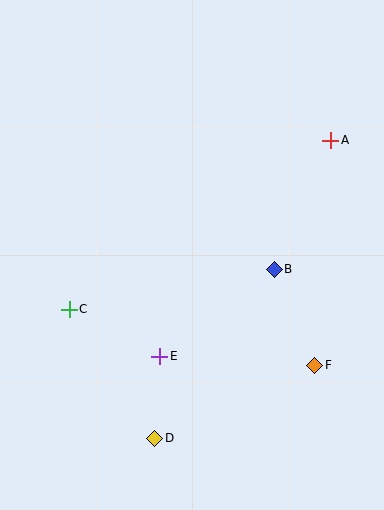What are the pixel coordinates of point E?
Point E is at (160, 356).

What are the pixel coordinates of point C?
Point C is at (69, 309).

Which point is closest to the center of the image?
Point B at (274, 269) is closest to the center.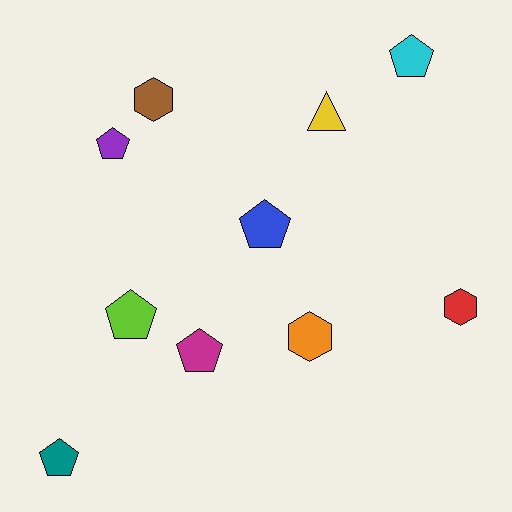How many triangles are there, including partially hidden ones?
There is 1 triangle.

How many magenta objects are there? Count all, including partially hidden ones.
There is 1 magenta object.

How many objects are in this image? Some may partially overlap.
There are 10 objects.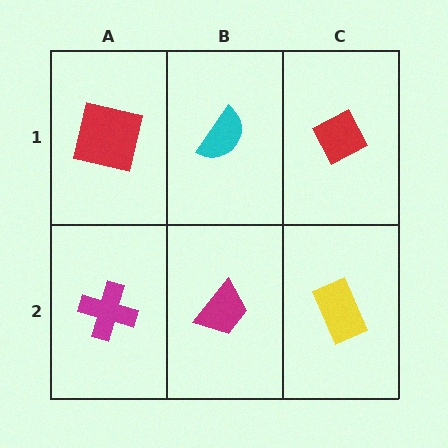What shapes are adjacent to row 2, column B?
A cyan semicircle (row 1, column B), a magenta cross (row 2, column A), a yellow rectangle (row 2, column C).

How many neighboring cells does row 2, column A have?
2.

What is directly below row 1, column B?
A magenta trapezoid.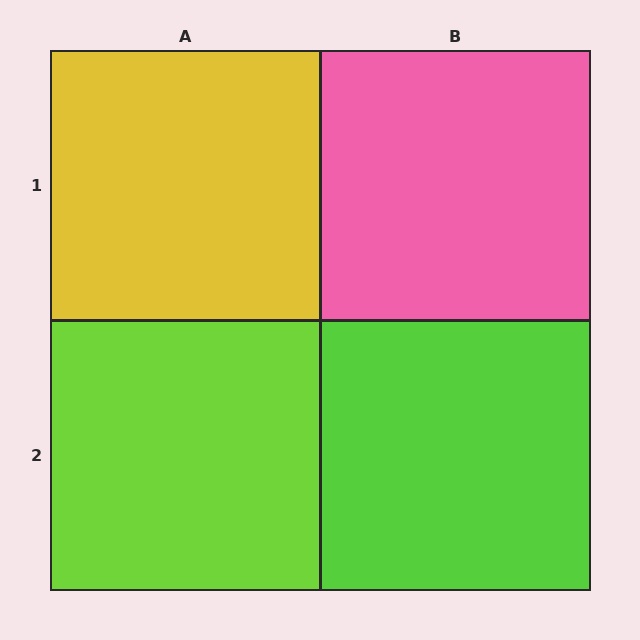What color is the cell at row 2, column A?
Lime.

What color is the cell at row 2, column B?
Lime.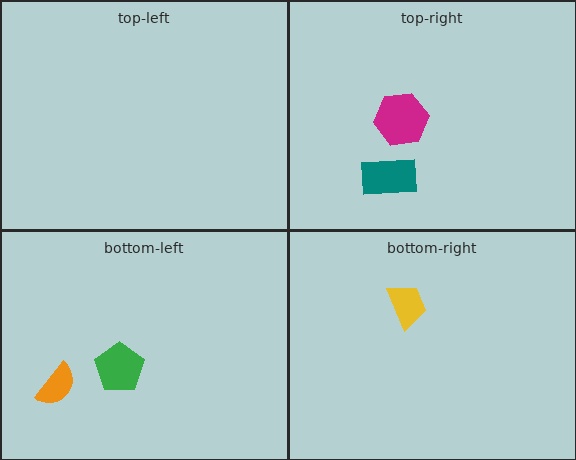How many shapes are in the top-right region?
2.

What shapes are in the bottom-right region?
The yellow trapezoid.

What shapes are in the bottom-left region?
The orange semicircle, the green pentagon.